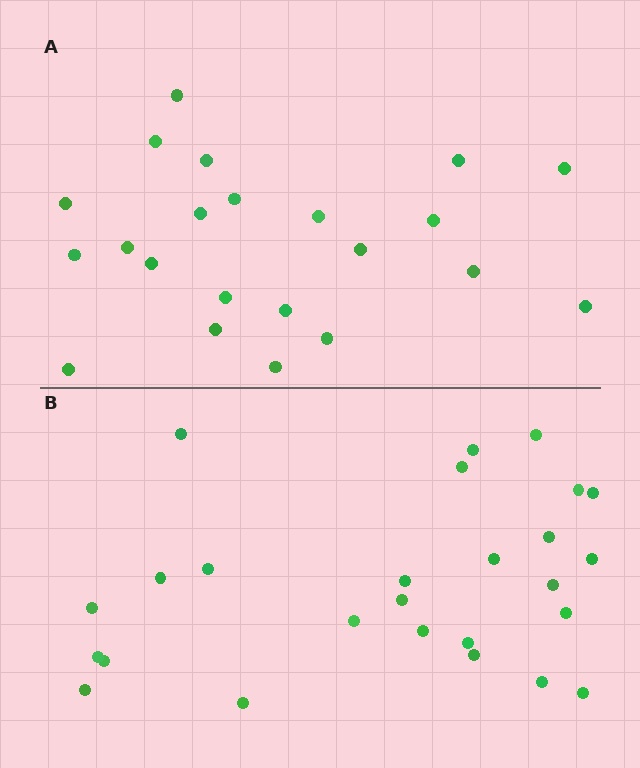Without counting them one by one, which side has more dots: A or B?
Region B (the bottom region) has more dots.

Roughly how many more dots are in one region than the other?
Region B has about 4 more dots than region A.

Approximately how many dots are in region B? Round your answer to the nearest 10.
About 30 dots. (The exact count is 26, which rounds to 30.)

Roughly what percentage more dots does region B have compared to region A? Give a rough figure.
About 20% more.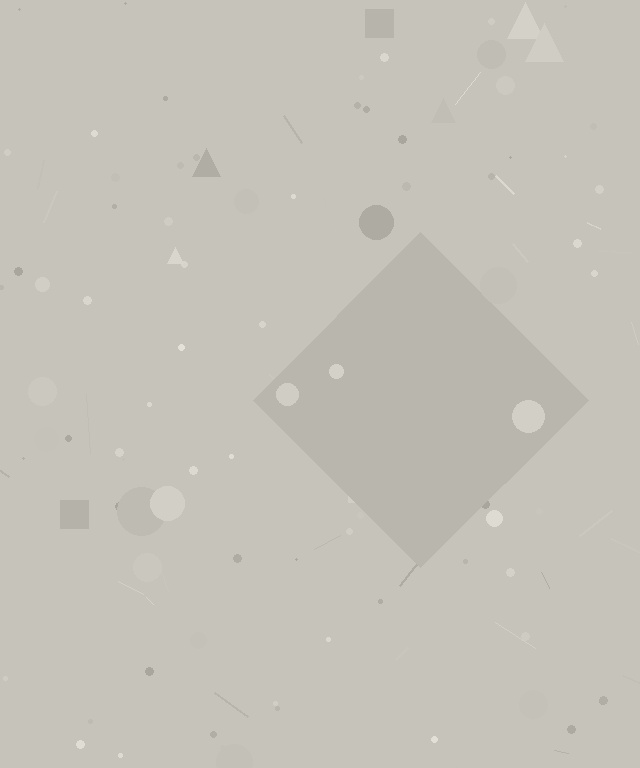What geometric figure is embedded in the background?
A diamond is embedded in the background.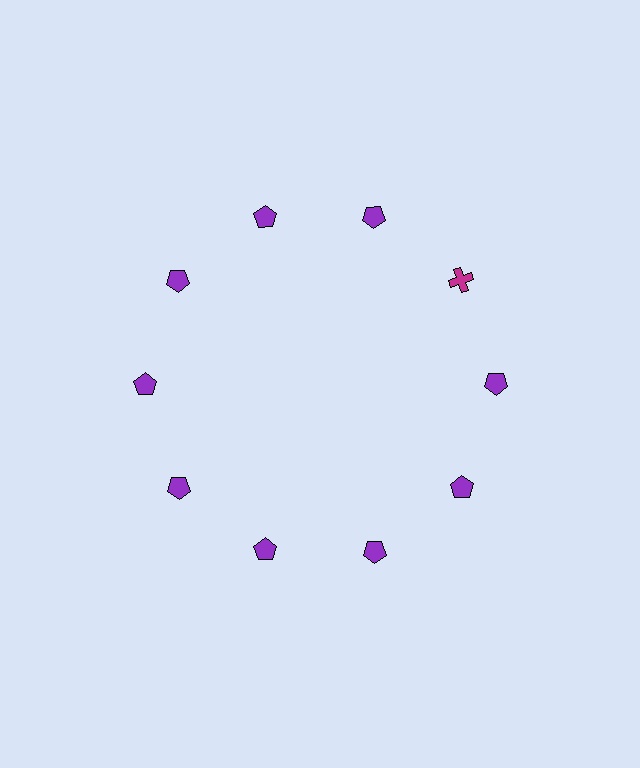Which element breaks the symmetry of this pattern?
The magenta cross at roughly the 2 o'clock position breaks the symmetry. All other shapes are purple pentagons.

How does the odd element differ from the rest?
It differs in both color (magenta instead of purple) and shape (cross instead of pentagon).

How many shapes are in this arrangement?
There are 10 shapes arranged in a ring pattern.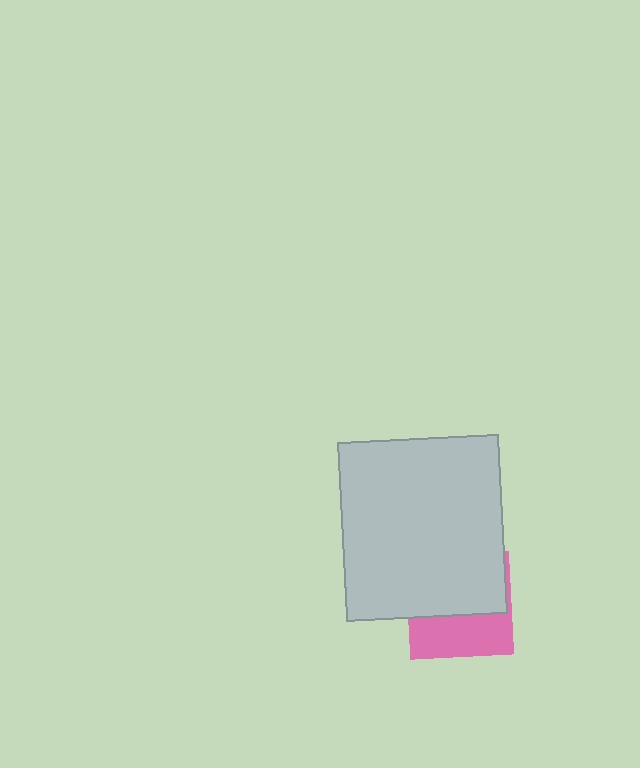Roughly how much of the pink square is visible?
A small part of it is visible (roughly 41%).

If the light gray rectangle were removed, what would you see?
You would see the complete pink square.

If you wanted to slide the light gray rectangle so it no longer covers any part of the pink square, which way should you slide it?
Slide it up — that is the most direct way to separate the two shapes.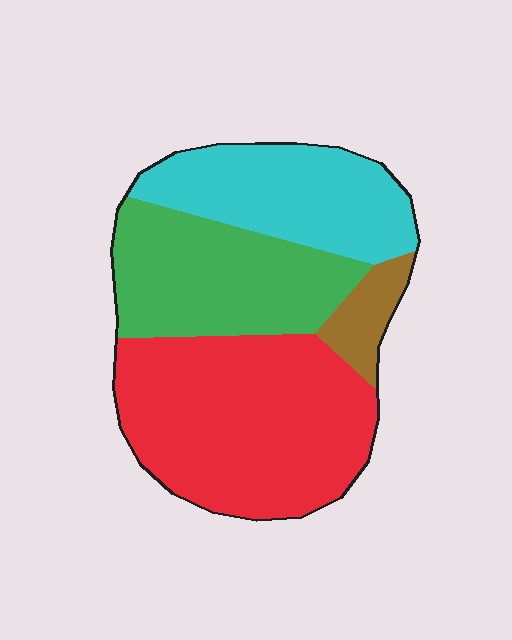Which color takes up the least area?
Brown, at roughly 5%.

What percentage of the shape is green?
Green covers 27% of the shape.